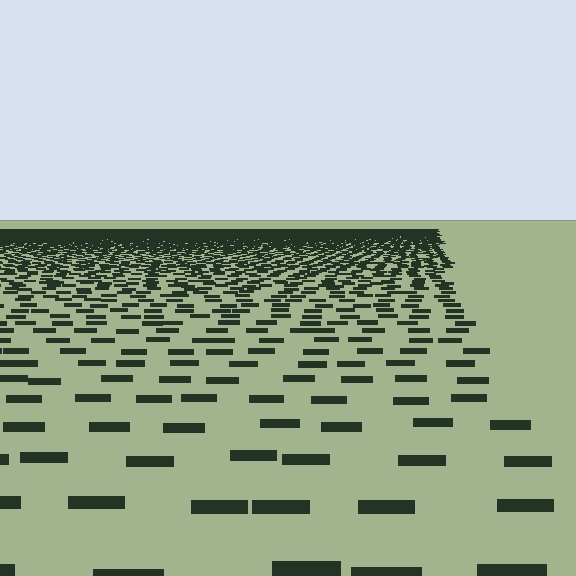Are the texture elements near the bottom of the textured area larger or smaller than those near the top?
Larger. Near the bottom, elements are closer to the viewer and appear at a bigger on-screen size.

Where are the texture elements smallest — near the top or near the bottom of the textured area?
Near the top.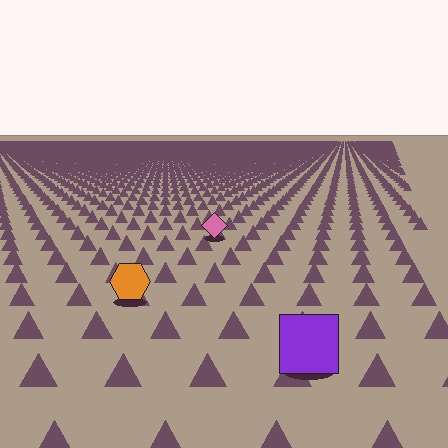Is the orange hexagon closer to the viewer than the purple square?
No. The purple square is closer — you can tell from the texture gradient: the ground texture is coarser near it.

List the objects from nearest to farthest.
From nearest to farthest: the purple square, the orange hexagon, the pink diamond.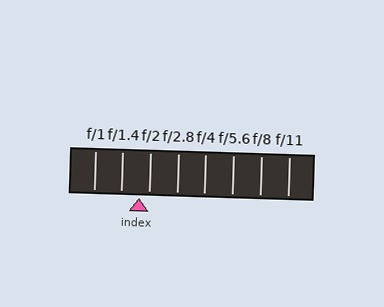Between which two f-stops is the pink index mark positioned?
The index mark is between f/1.4 and f/2.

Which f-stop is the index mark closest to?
The index mark is closest to f/2.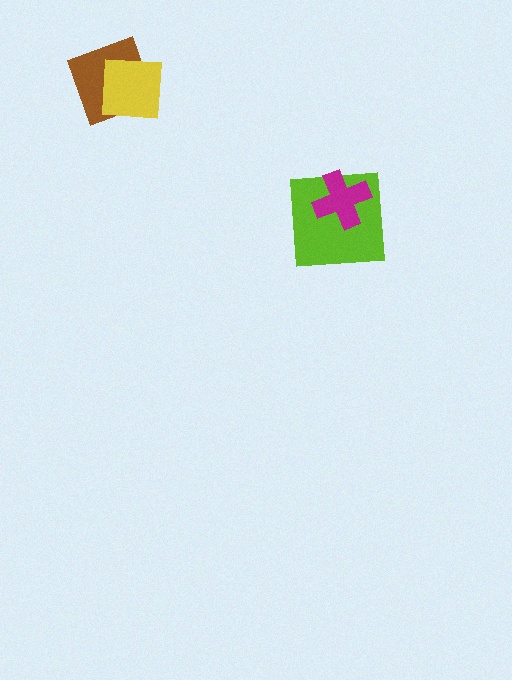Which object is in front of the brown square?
The yellow square is in front of the brown square.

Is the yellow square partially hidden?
No, no other shape covers it.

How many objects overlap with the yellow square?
1 object overlaps with the yellow square.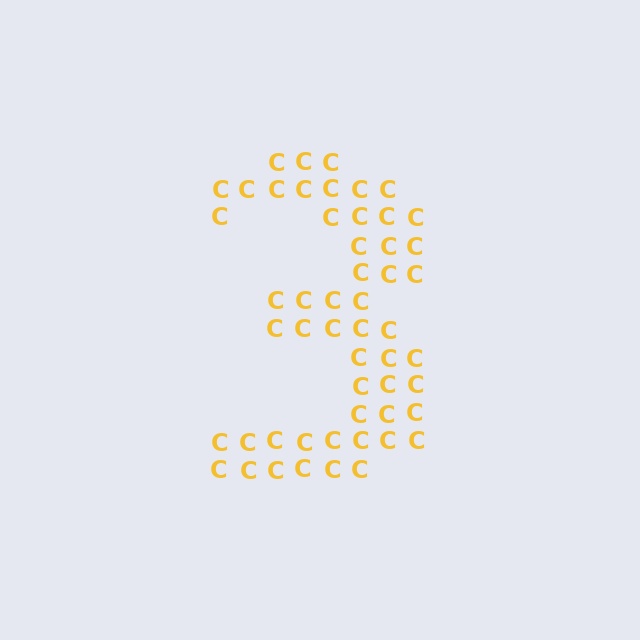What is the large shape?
The large shape is the digit 3.